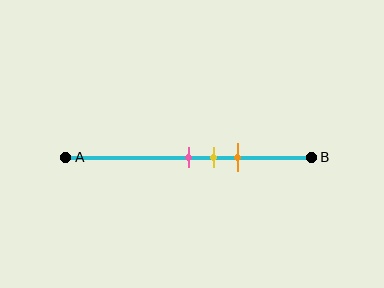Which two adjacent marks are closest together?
The pink and yellow marks are the closest adjacent pair.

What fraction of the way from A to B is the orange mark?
The orange mark is approximately 70% (0.7) of the way from A to B.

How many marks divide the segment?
There are 3 marks dividing the segment.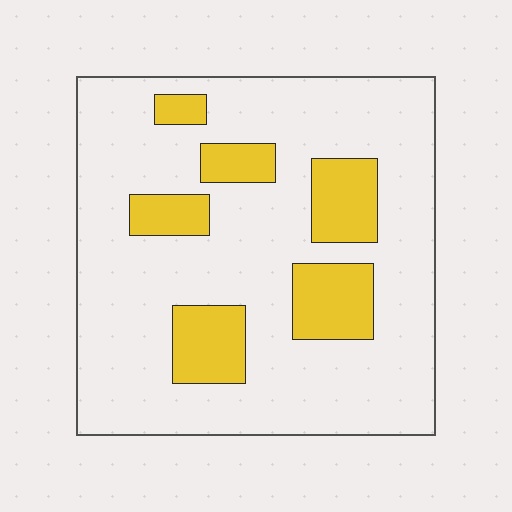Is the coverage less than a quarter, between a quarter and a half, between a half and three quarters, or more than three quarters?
Less than a quarter.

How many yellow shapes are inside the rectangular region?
6.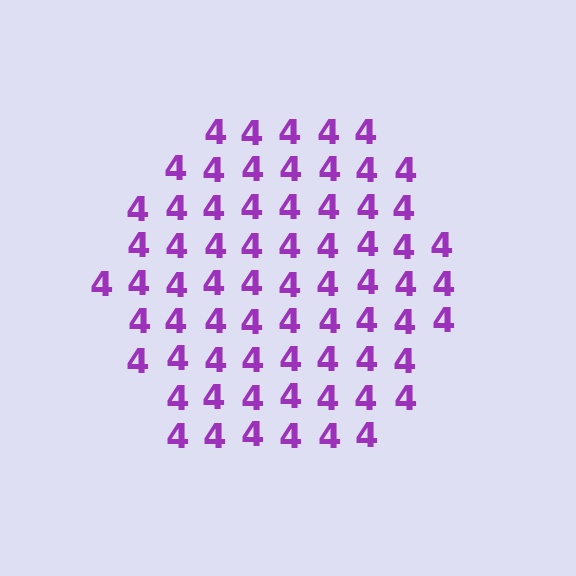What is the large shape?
The large shape is a hexagon.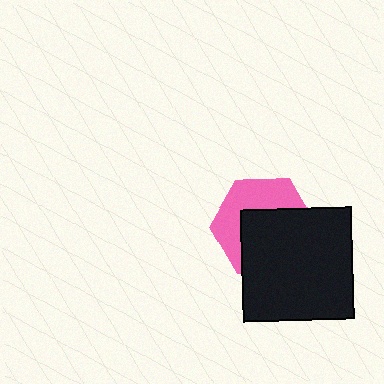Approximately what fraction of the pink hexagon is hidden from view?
Roughly 55% of the pink hexagon is hidden behind the black square.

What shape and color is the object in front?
The object in front is a black square.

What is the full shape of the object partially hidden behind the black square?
The partially hidden object is a pink hexagon.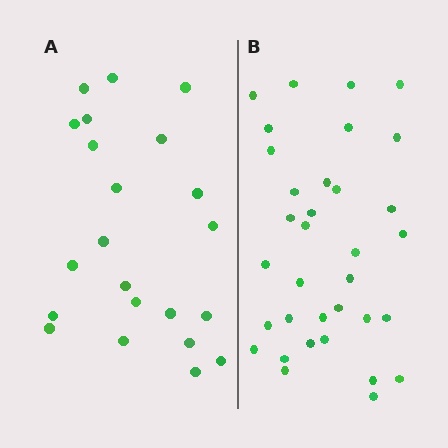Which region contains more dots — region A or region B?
Region B (the right region) has more dots.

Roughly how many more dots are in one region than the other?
Region B has roughly 12 or so more dots than region A.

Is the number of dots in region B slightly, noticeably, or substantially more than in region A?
Region B has substantially more. The ratio is roughly 1.5 to 1.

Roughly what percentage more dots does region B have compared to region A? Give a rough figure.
About 55% more.